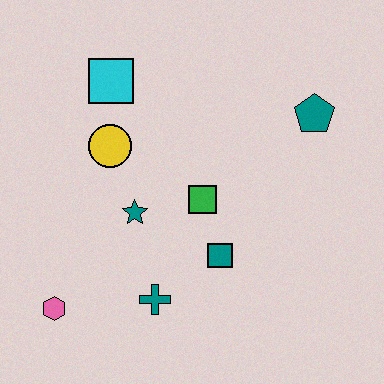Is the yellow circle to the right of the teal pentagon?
No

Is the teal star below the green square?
Yes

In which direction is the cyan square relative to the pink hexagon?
The cyan square is above the pink hexagon.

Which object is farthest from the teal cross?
The teal pentagon is farthest from the teal cross.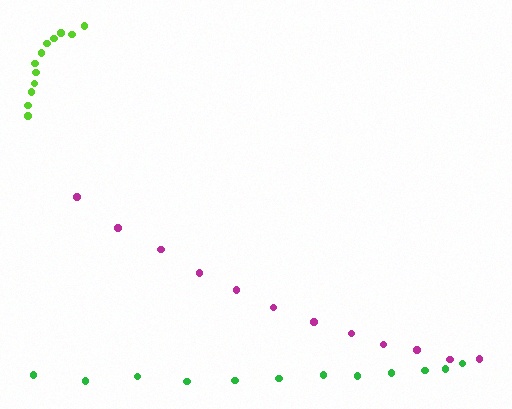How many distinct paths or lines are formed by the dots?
There are 3 distinct paths.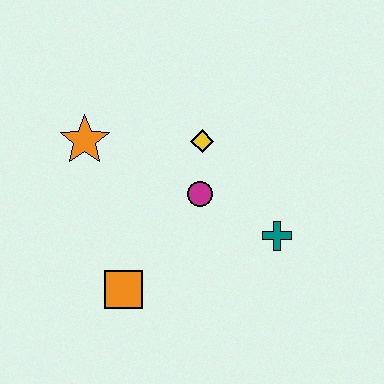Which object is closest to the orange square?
The magenta circle is closest to the orange square.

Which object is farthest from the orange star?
The teal cross is farthest from the orange star.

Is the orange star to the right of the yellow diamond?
No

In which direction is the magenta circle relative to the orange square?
The magenta circle is above the orange square.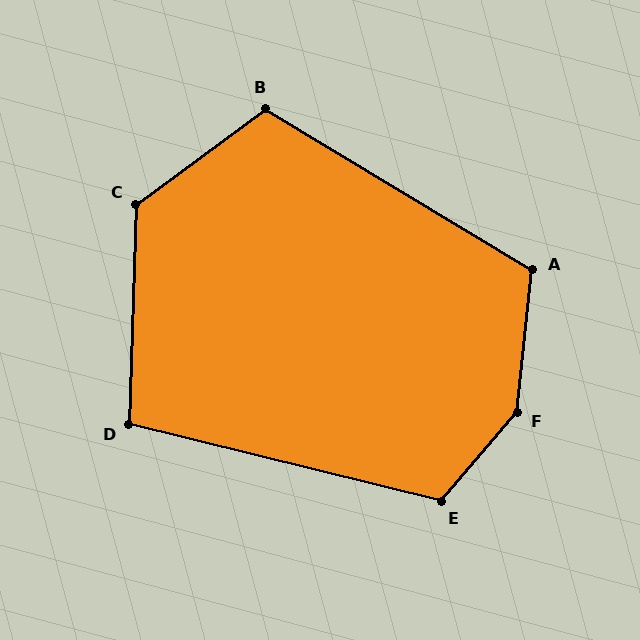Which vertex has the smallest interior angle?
D, at approximately 102 degrees.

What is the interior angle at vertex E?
Approximately 117 degrees (obtuse).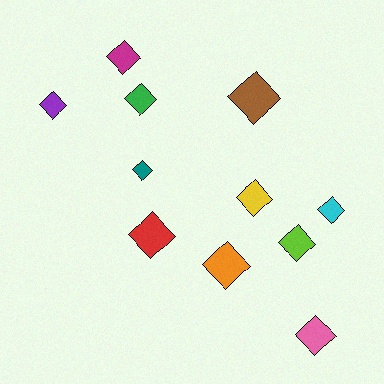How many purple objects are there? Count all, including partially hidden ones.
There is 1 purple object.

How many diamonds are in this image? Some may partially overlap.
There are 11 diamonds.